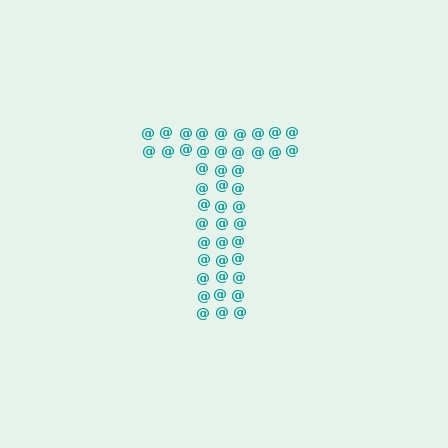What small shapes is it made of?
It is made of small at signs.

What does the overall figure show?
The overall figure shows the letter T.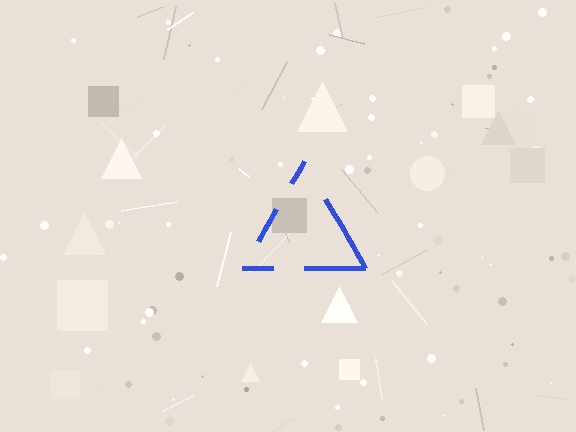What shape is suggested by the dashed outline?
The dashed outline suggests a triangle.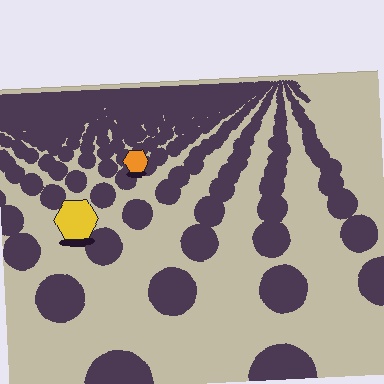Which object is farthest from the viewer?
The orange hexagon is farthest from the viewer. It appears smaller and the ground texture around it is denser.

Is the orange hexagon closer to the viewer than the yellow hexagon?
No. The yellow hexagon is closer — you can tell from the texture gradient: the ground texture is coarser near it.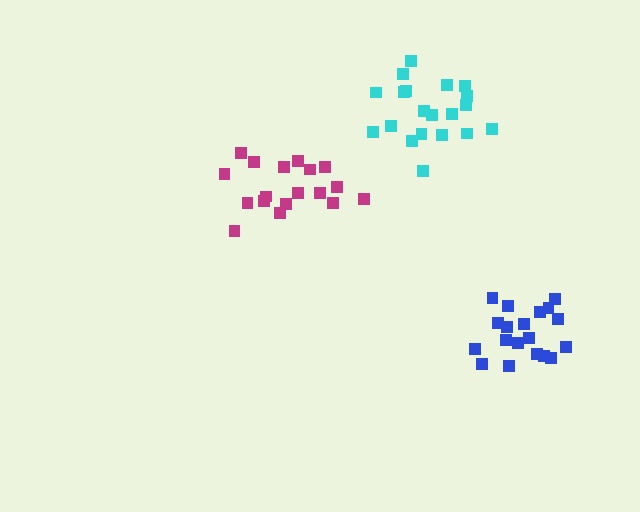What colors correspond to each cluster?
The clusters are colored: cyan, magenta, blue.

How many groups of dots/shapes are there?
There are 3 groups.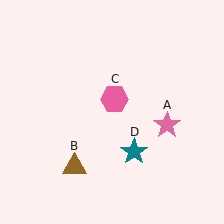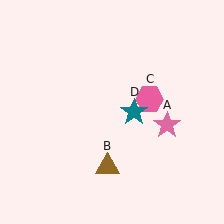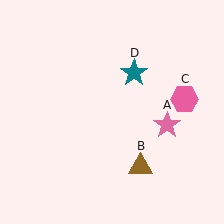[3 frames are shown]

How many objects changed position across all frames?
3 objects changed position: brown triangle (object B), pink hexagon (object C), teal star (object D).